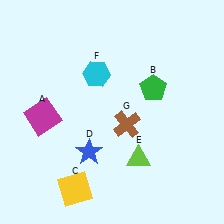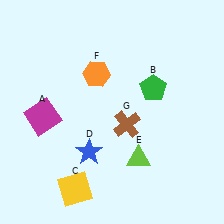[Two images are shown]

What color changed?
The hexagon (F) changed from cyan in Image 1 to orange in Image 2.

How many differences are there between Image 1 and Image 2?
There is 1 difference between the two images.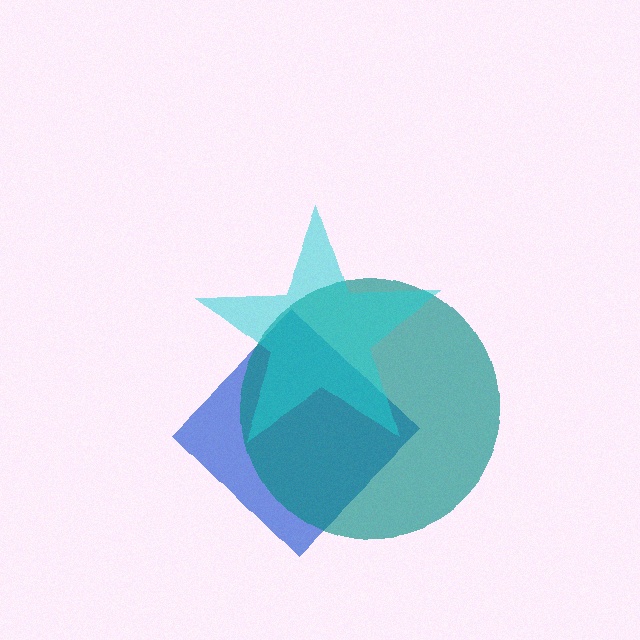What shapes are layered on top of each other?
The layered shapes are: a blue diamond, a teal circle, a cyan star.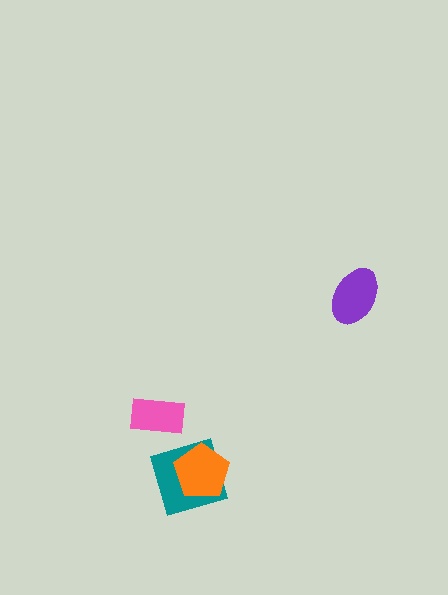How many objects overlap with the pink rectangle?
0 objects overlap with the pink rectangle.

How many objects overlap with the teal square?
1 object overlaps with the teal square.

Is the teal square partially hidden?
Yes, it is partially covered by another shape.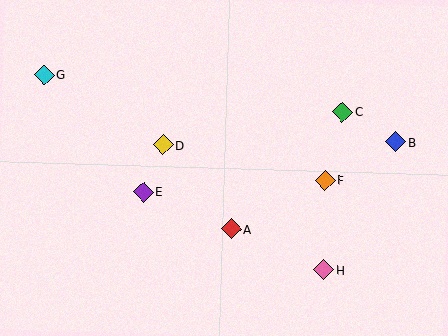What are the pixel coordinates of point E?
Point E is at (144, 192).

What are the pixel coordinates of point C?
Point C is at (343, 112).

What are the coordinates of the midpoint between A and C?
The midpoint between A and C is at (287, 170).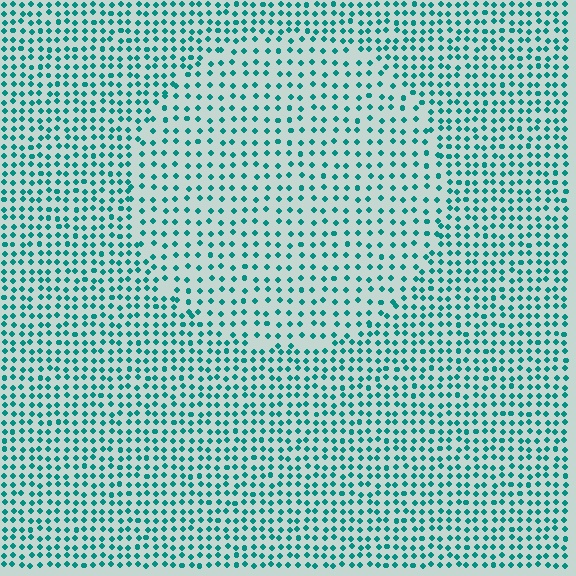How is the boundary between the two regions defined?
The boundary is defined by a change in element density (approximately 1.6x ratio). All elements are the same color, size, and shape.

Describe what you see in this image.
The image contains small teal elements arranged at two different densities. A circle-shaped region is visible where the elements are less densely packed than the surrounding area.